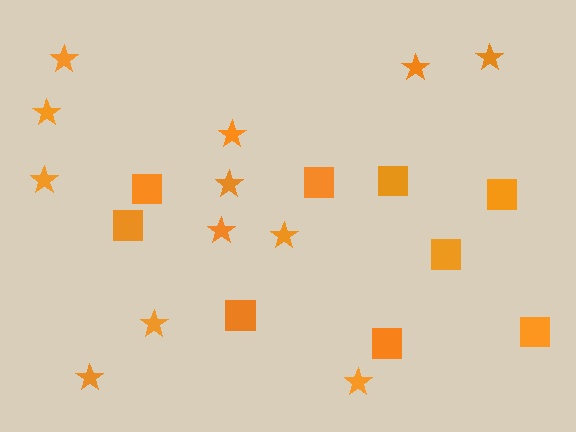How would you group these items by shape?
There are 2 groups: one group of squares (9) and one group of stars (12).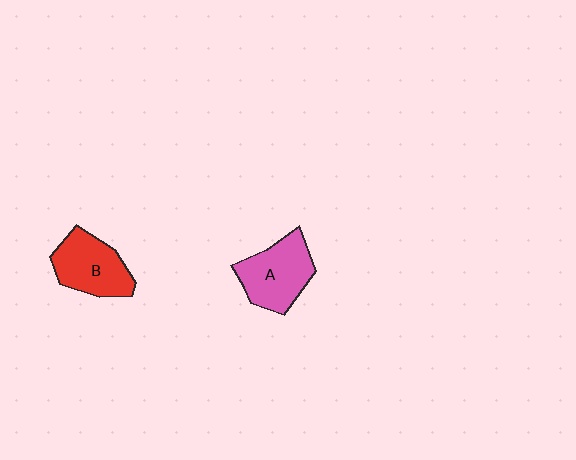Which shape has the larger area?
Shape A (pink).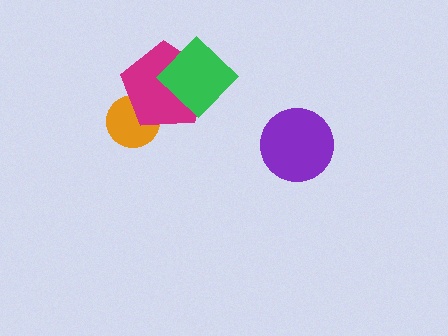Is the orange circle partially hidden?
Yes, it is partially covered by another shape.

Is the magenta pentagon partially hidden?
Yes, it is partially covered by another shape.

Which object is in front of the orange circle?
The magenta pentagon is in front of the orange circle.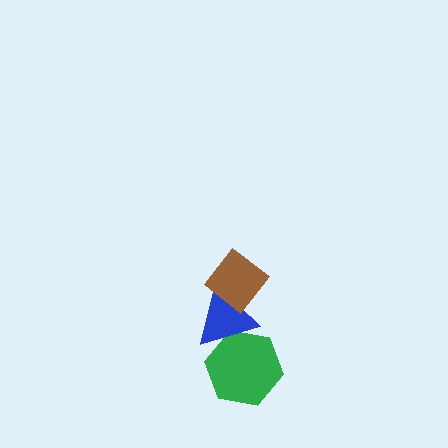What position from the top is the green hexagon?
The green hexagon is 3rd from the top.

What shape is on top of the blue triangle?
The brown diamond is on top of the blue triangle.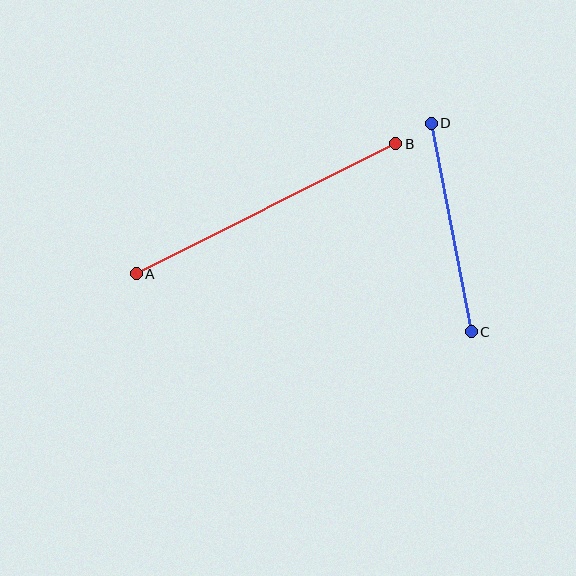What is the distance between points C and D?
The distance is approximately 212 pixels.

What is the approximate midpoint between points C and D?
The midpoint is at approximately (451, 228) pixels.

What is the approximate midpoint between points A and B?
The midpoint is at approximately (266, 209) pixels.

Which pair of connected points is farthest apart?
Points A and B are farthest apart.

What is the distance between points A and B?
The distance is approximately 290 pixels.